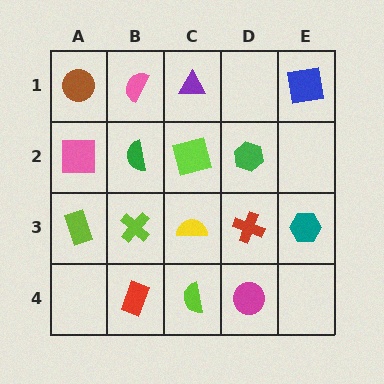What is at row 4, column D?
A magenta circle.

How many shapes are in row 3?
5 shapes.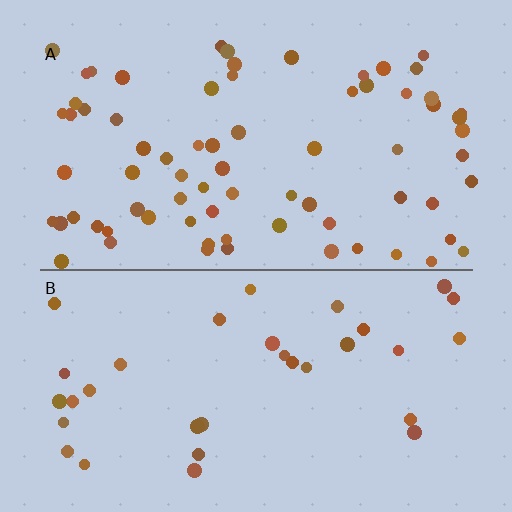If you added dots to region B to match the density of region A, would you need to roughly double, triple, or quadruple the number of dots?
Approximately double.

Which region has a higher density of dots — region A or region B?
A (the top).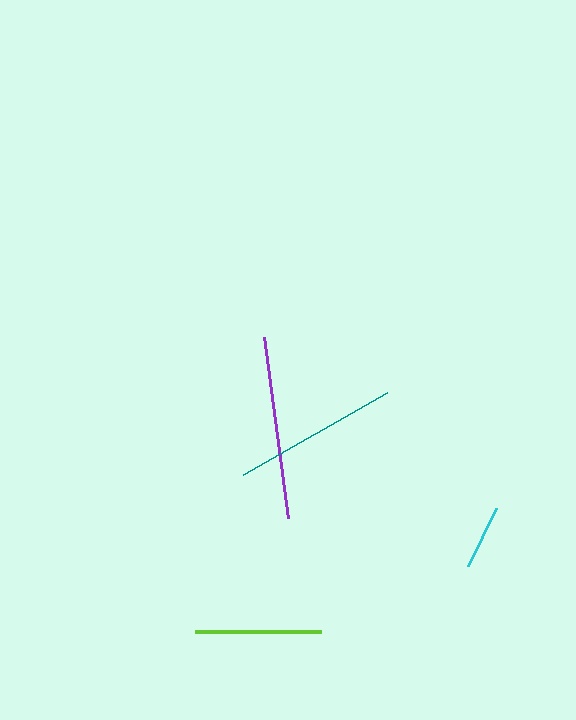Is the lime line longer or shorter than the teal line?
The teal line is longer than the lime line.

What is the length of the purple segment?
The purple segment is approximately 183 pixels long.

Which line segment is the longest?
The purple line is the longest at approximately 183 pixels.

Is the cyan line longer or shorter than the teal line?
The teal line is longer than the cyan line.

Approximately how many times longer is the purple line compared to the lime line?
The purple line is approximately 1.4 times the length of the lime line.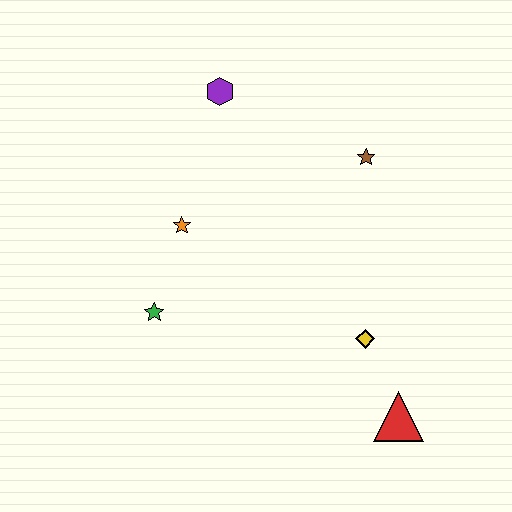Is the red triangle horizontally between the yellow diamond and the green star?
No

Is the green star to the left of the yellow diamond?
Yes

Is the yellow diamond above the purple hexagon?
No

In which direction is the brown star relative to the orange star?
The brown star is to the right of the orange star.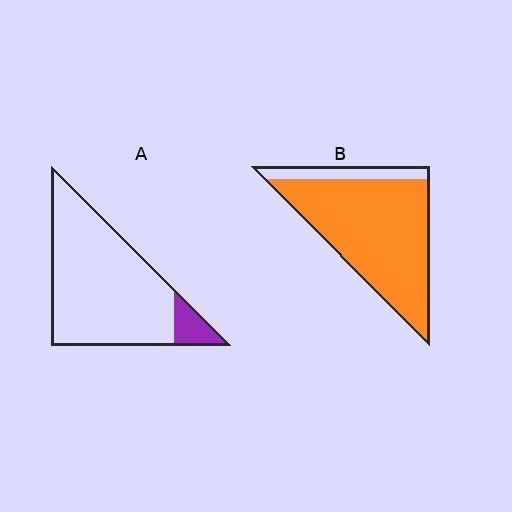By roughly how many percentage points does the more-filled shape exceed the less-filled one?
By roughly 75 percentage points (B over A).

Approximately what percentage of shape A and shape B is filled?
A is approximately 10% and B is approximately 85%.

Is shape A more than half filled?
No.